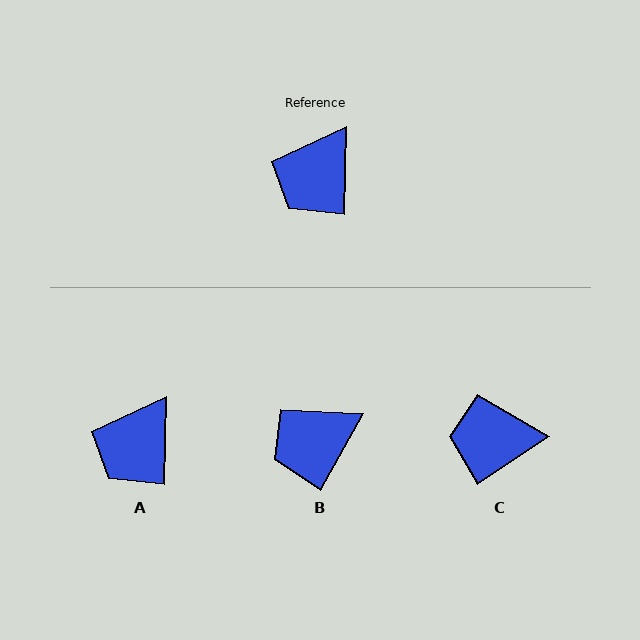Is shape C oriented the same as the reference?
No, it is off by about 55 degrees.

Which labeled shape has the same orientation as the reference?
A.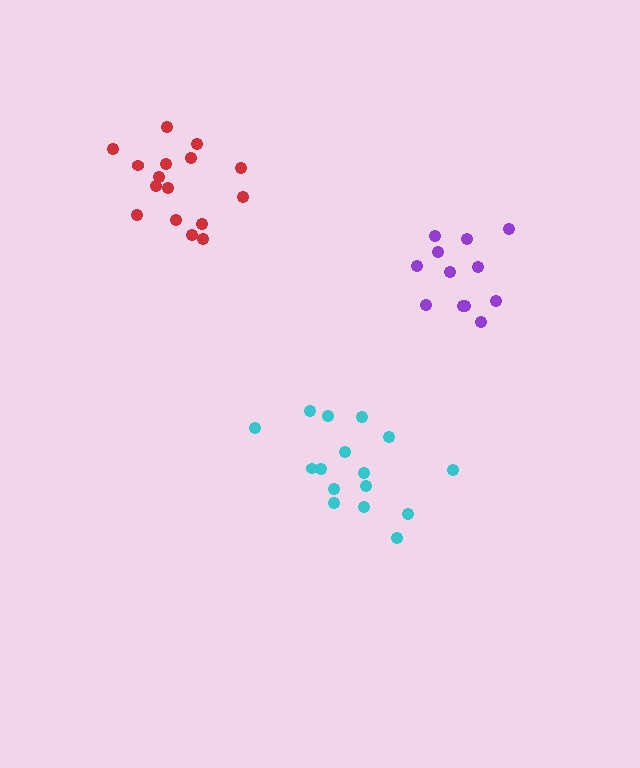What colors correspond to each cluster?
The clusters are colored: cyan, red, purple.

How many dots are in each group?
Group 1: 16 dots, Group 2: 16 dots, Group 3: 12 dots (44 total).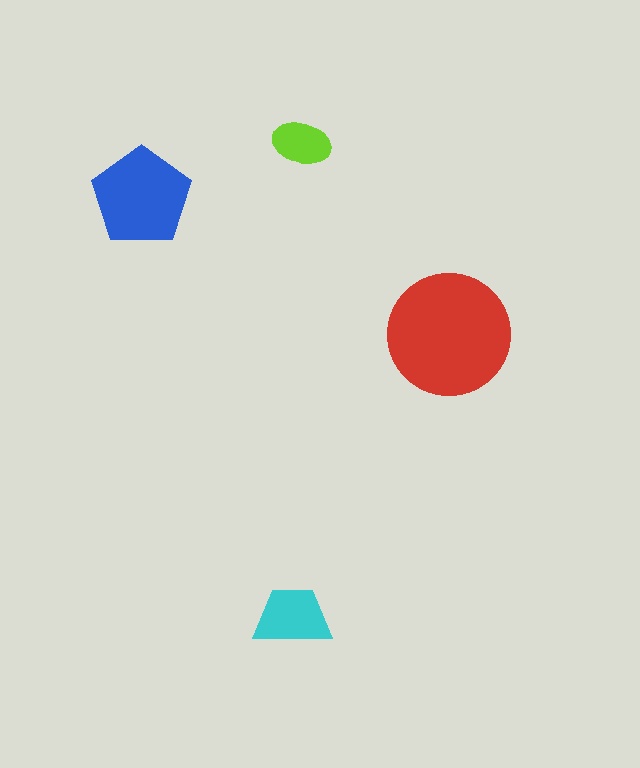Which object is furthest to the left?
The blue pentagon is leftmost.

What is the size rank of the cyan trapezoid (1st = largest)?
3rd.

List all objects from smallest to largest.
The lime ellipse, the cyan trapezoid, the blue pentagon, the red circle.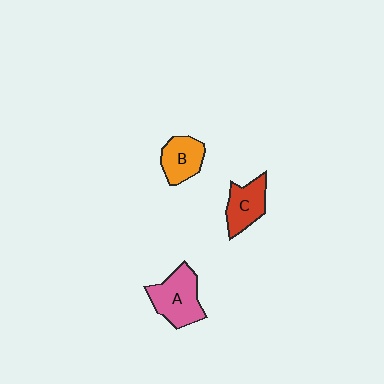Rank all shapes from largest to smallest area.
From largest to smallest: A (pink), C (red), B (orange).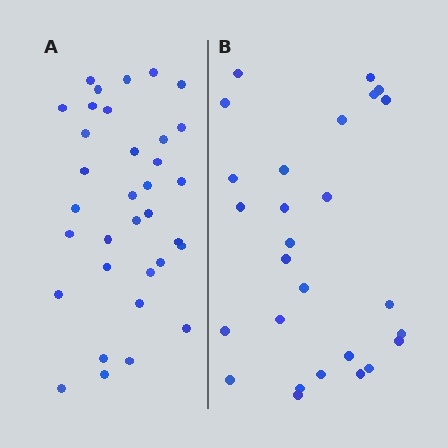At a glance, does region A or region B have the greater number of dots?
Region A (the left region) has more dots.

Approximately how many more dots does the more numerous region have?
Region A has roughly 8 or so more dots than region B.